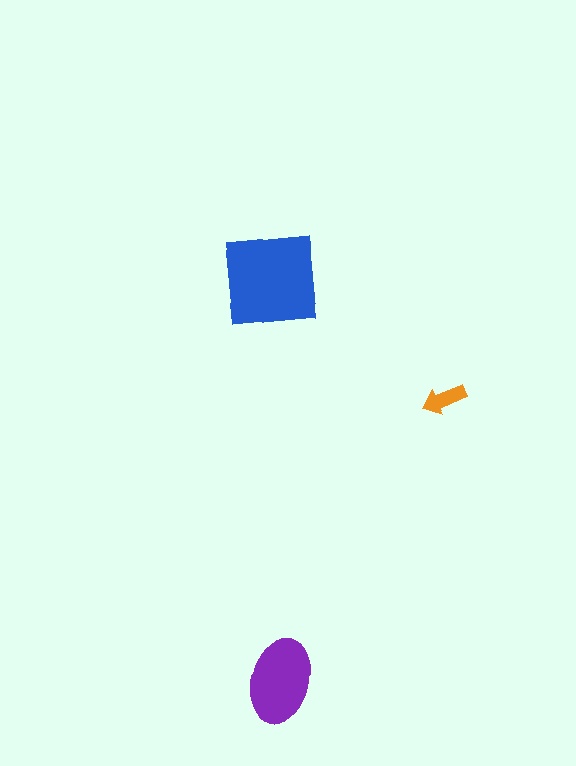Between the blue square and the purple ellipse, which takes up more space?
The blue square.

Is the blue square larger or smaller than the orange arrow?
Larger.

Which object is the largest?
The blue square.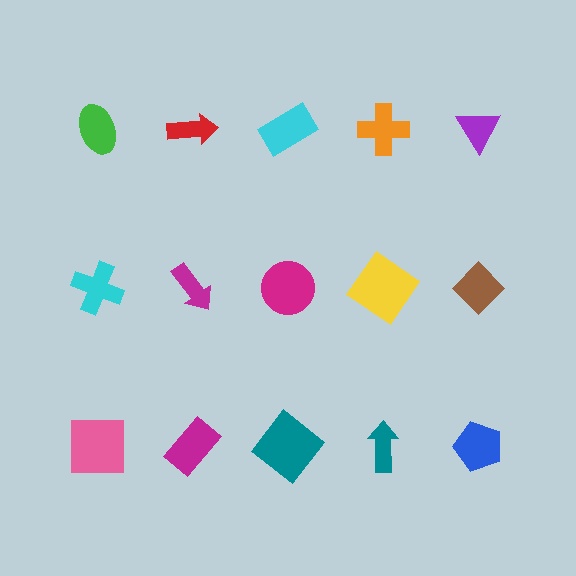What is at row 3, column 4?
A teal arrow.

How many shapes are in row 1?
5 shapes.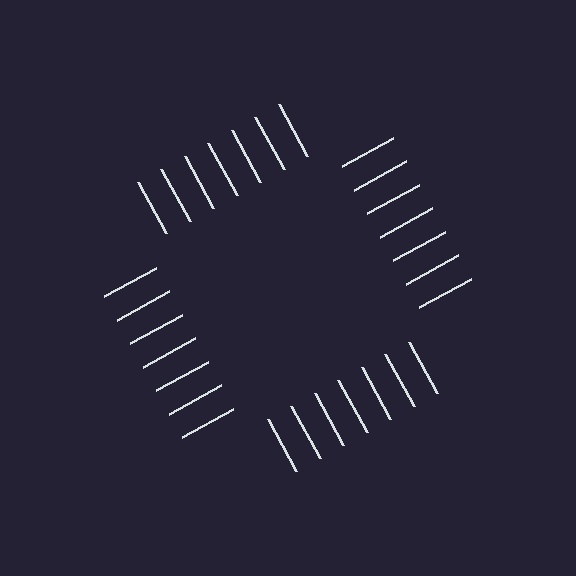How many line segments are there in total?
28 — 7 along each of the 4 edges.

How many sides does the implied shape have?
4 sides — the line-ends trace a square.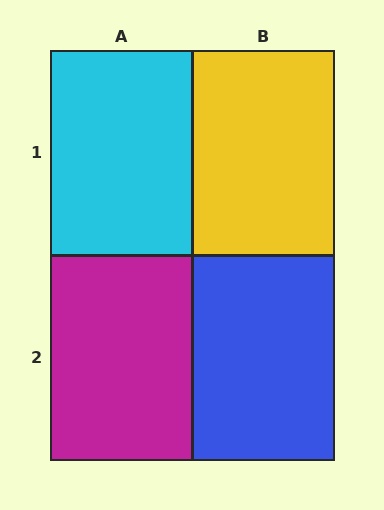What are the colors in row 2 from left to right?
Magenta, blue.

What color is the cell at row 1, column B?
Yellow.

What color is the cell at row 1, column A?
Cyan.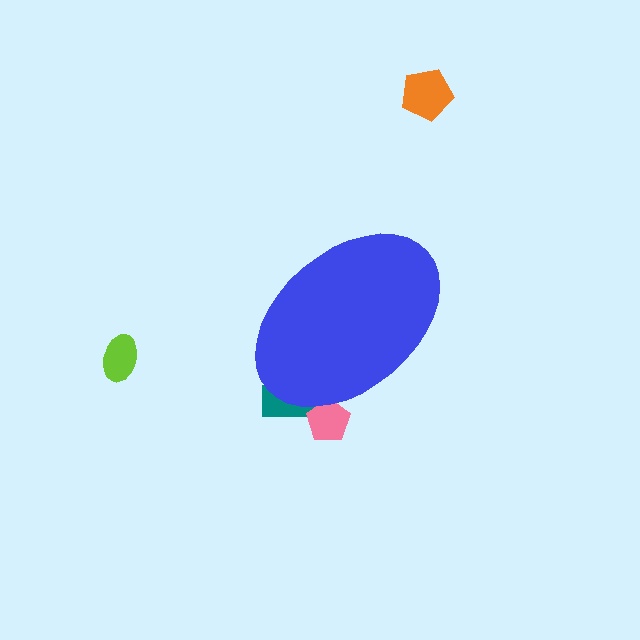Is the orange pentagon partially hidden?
No, the orange pentagon is fully visible.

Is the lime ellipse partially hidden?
No, the lime ellipse is fully visible.